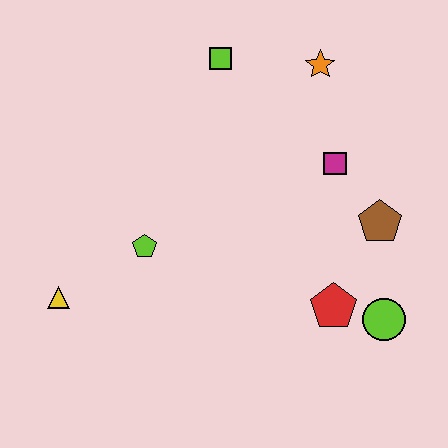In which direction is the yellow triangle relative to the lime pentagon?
The yellow triangle is to the left of the lime pentagon.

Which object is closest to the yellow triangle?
The lime pentagon is closest to the yellow triangle.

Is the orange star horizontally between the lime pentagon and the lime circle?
Yes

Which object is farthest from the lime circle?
The yellow triangle is farthest from the lime circle.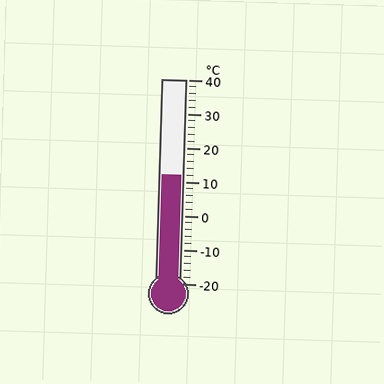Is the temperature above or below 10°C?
The temperature is above 10°C.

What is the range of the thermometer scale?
The thermometer scale ranges from -20°C to 40°C.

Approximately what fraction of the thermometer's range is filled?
The thermometer is filled to approximately 55% of its range.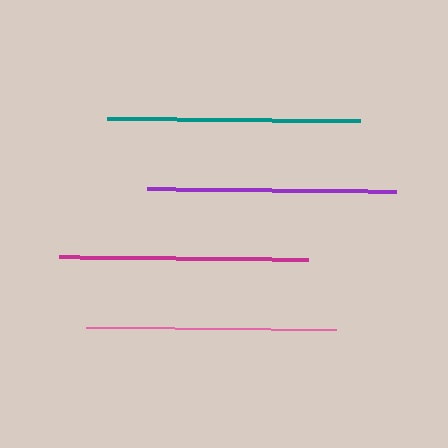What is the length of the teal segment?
The teal segment is approximately 253 pixels long.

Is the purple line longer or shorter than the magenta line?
The purple line is longer than the magenta line.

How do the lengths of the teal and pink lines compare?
The teal and pink lines are approximately the same length.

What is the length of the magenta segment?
The magenta segment is approximately 249 pixels long.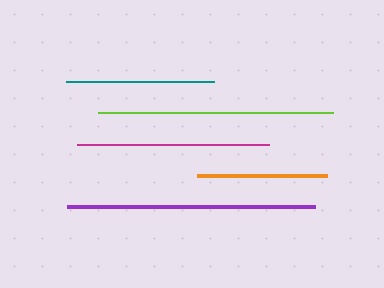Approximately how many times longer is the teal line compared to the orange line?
The teal line is approximately 1.1 times the length of the orange line.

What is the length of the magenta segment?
The magenta segment is approximately 192 pixels long.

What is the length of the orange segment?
The orange segment is approximately 130 pixels long.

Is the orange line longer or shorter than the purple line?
The purple line is longer than the orange line.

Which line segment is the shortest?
The orange line is the shortest at approximately 130 pixels.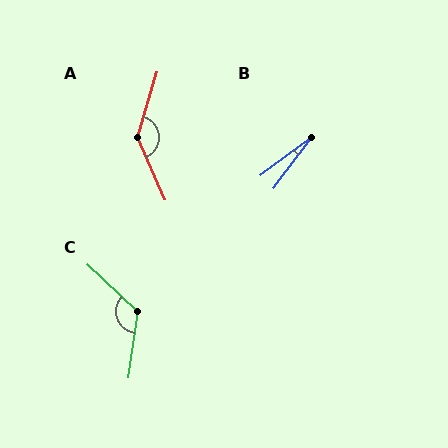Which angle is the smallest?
B, at approximately 16 degrees.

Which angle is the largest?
A, at approximately 140 degrees.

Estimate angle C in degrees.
Approximately 125 degrees.